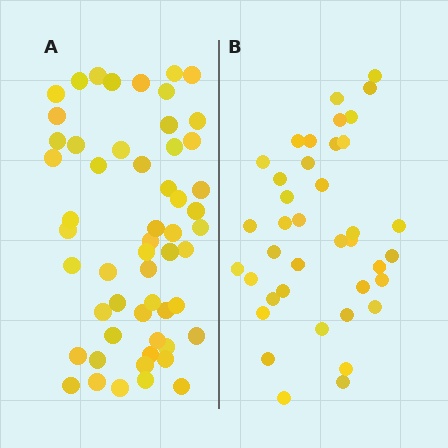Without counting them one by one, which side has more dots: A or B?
Region A (the left region) has more dots.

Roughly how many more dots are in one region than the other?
Region A has approximately 15 more dots than region B.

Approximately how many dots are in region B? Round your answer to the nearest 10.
About 40 dots. (The exact count is 39, which rounds to 40.)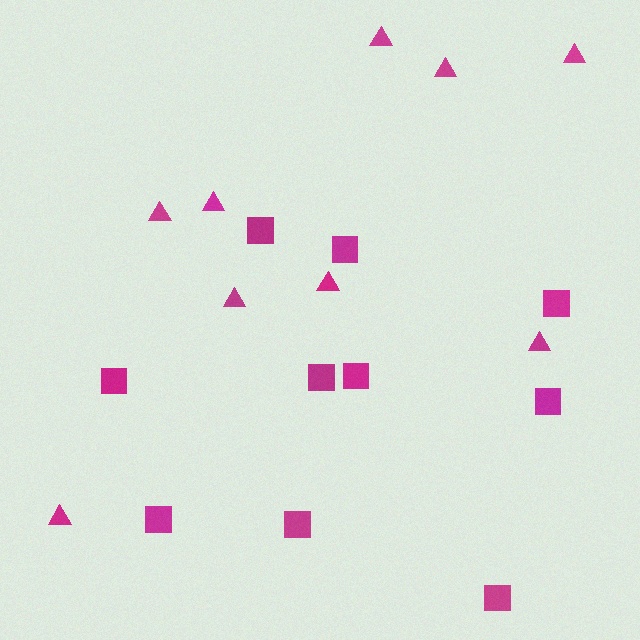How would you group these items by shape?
There are 2 groups: one group of triangles (9) and one group of squares (10).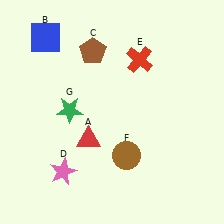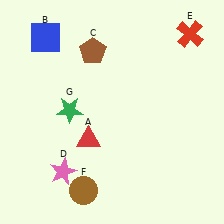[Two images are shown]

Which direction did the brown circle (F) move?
The brown circle (F) moved left.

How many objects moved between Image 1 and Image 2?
2 objects moved between the two images.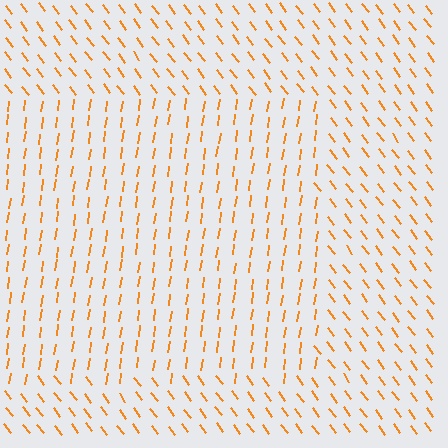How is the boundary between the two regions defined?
The boundary is defined purely by a change in line orientation (approximately 45 degrees difference). All lines are the same color and thickness.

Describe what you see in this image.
The image is filled with small orange line segments. A rectangle region in the image has lines oriented differently from the surrounding lines, creating a visible texture boundary.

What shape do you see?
I see a rectangle.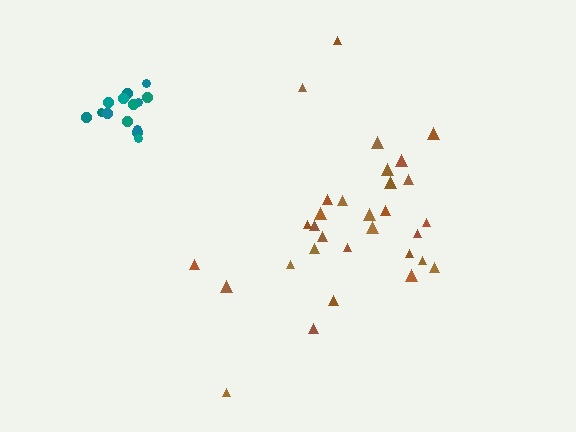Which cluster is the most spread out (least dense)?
Brown.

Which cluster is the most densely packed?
Teal.